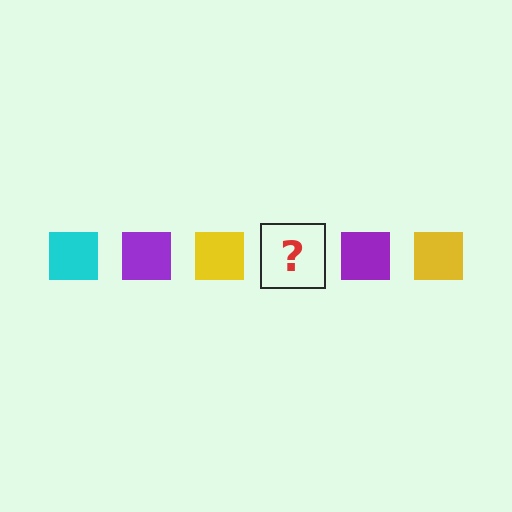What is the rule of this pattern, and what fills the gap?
The rule is that the pattern cycles through cyan, purple, yellow squares. The gap should be filled with a cyan square.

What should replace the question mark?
The question mark should be replaced with a cyan square.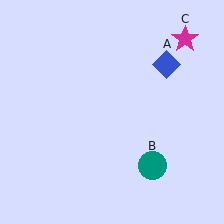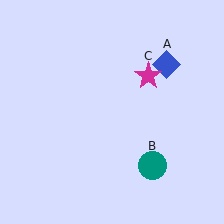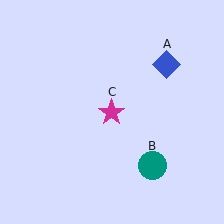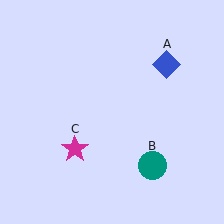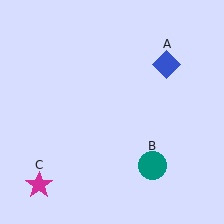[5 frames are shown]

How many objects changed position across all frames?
1 object changed position: magenta star (object C).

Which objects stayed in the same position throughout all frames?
Blue diamond (object A) and teal circle (object B) remained stationary.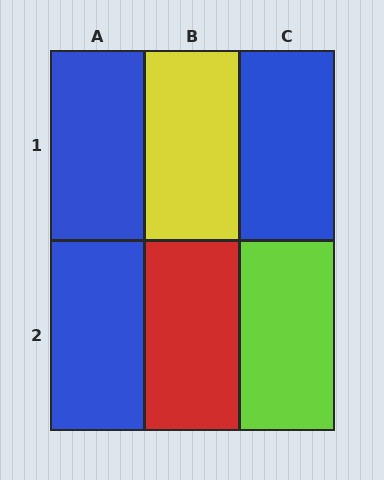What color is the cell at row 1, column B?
Yellow.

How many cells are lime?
1 cell is lime.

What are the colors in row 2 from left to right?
Blue, red, lime.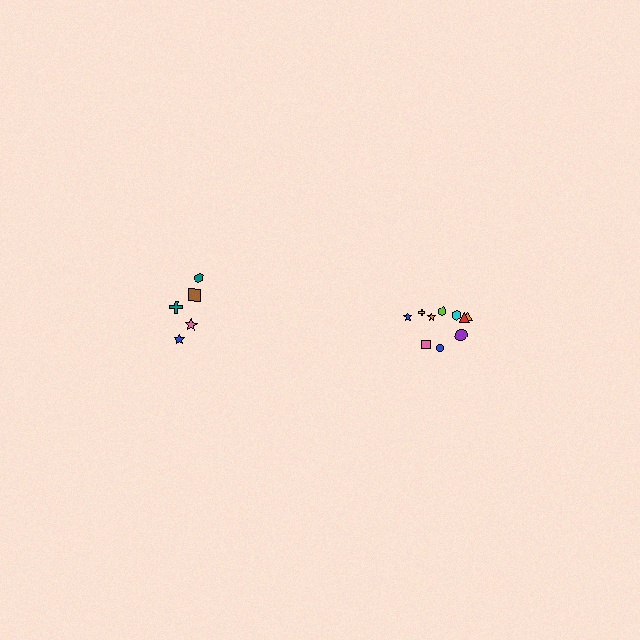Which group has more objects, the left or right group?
The right group.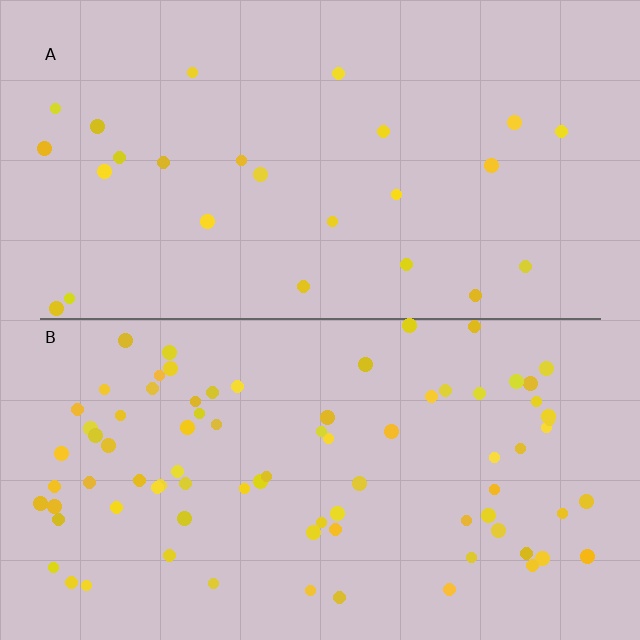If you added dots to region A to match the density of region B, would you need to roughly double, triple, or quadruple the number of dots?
Approximately triple.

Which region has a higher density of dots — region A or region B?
B (the bottom).